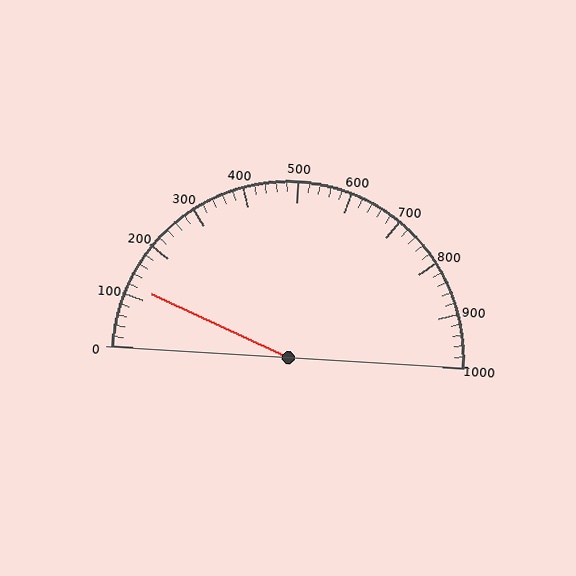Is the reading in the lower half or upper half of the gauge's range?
The reading is in the lower half of the range (0 to 1000).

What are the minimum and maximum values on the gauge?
The gauge ranges from 0 to 1000.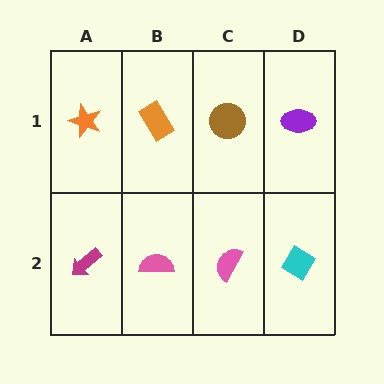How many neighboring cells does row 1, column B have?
3.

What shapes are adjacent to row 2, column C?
A brown circle (row 1, column C), a pink semicircle (row 2, column B), a cyan diamond (row 2, column D).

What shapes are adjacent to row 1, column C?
A pink semicircle (row 2, column C), an orange rectangle (row 1, column B), a purple ellipse (row 1, column D).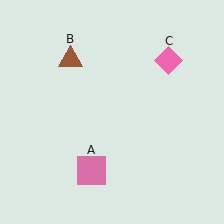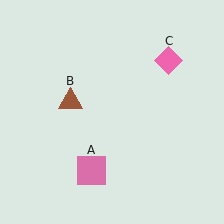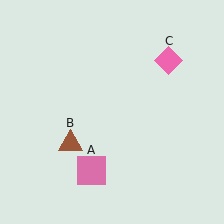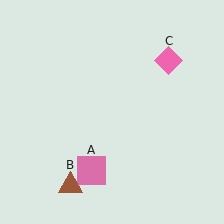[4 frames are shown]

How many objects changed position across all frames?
1 object changed position: brown triangle (object B).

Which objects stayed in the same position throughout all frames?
Pink square (object A) and pink diamond (object C) remained stationary.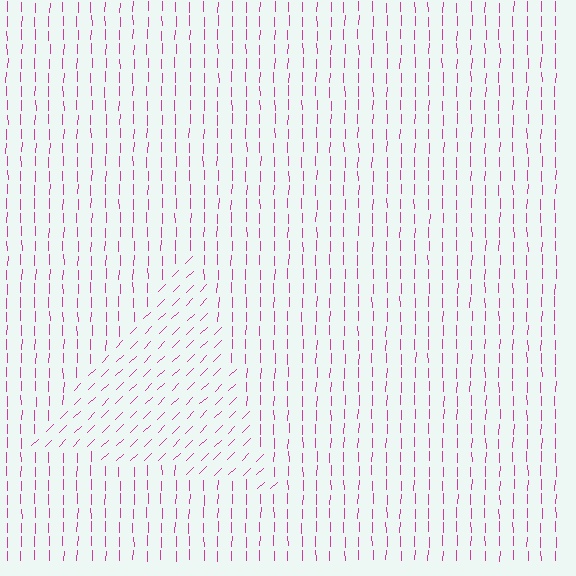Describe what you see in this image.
The image is filled with small magenta line segments. A triangle region in the image has lines oriented differently from the surrounding lines, creating a visible texture boundary.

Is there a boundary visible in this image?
Yes, there is a texture boundary formed by a change in line orientation.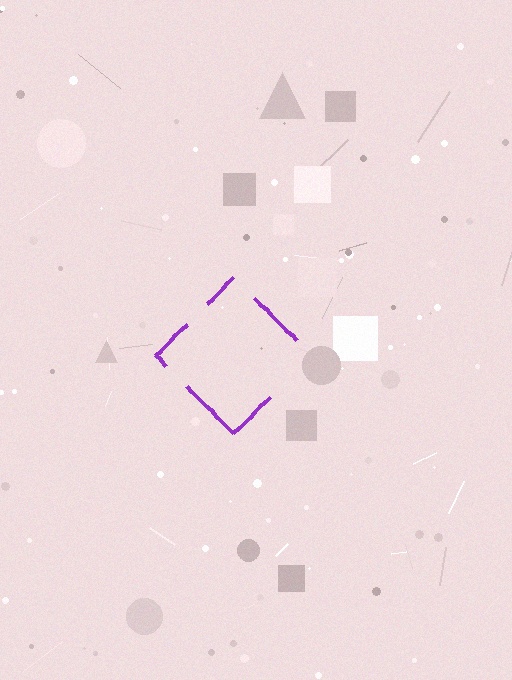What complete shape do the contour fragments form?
The contour fragments form a diamond.